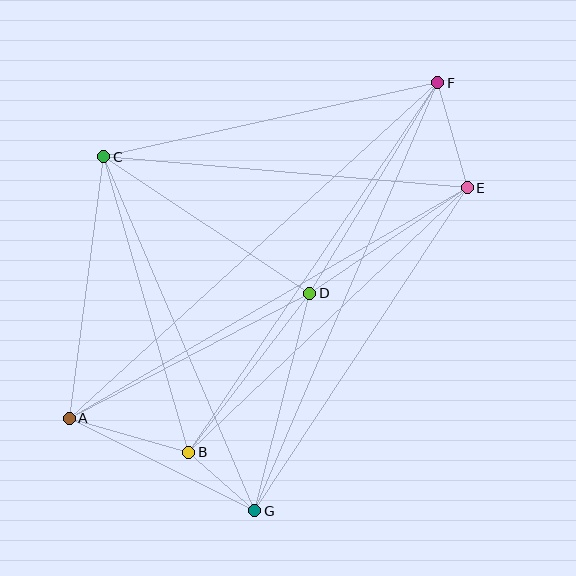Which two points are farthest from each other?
Points A and F are farthest from each other.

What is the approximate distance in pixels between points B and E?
The distance between B and E is approximately 384 pixels.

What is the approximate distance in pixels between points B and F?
The distance between B and F is approximately 446 pixels.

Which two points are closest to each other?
Points B and G are closest to each other.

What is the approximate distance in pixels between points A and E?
The distance between A and E is approximately 460 pixels.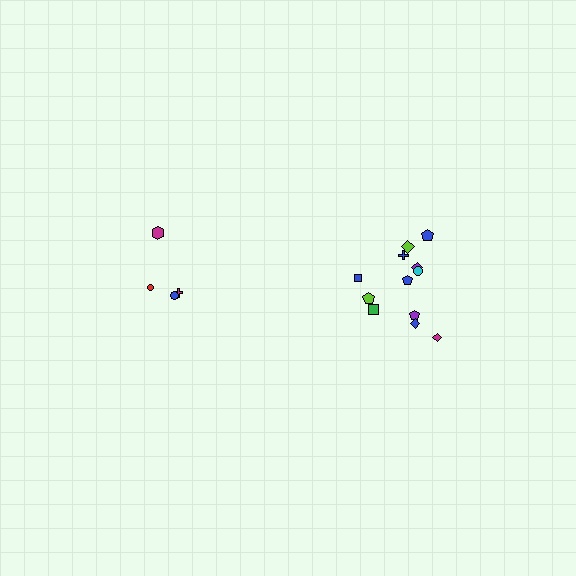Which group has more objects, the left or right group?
The right group.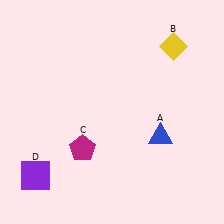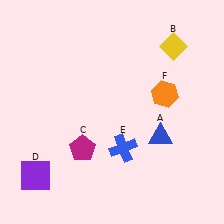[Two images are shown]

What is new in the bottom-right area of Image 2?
A blue cross (E) was added in the bottom-right area of Image 2.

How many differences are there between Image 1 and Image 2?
There are 2 differences between the two images.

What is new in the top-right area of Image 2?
An orange hexagon (F) was added in the top-right area of Image 2.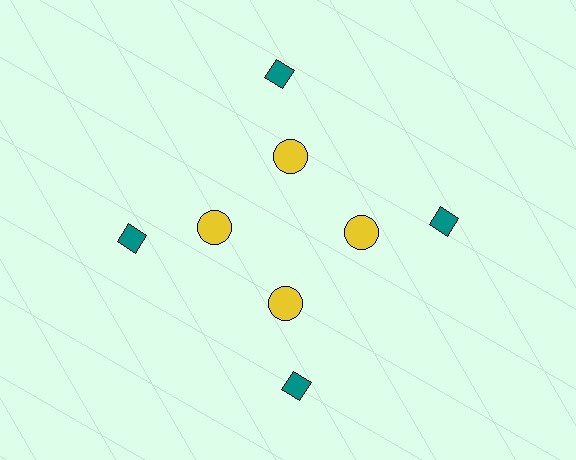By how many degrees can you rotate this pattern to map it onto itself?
The pattern maps onto itself every 90 degrees of rotation.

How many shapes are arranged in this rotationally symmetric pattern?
There are 8 shapes, arranged in 4 groups of 2.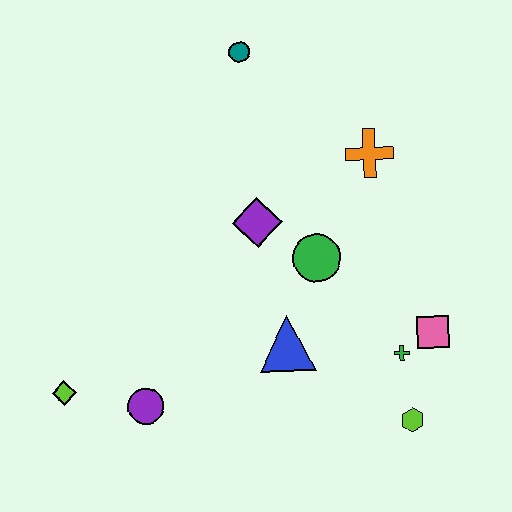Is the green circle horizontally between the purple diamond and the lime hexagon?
Yes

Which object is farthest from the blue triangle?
The teal circle is farthest from the blue triangle.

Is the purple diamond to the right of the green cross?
No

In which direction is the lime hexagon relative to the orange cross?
The lime hexagon is below the orange cross.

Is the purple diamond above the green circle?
Yes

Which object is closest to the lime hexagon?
The green cross is closest to the lime hexagon.